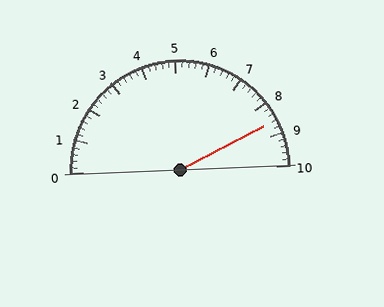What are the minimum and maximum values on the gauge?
The gauge ranges from 0 to 10.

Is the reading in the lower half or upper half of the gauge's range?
The reading is in the upper half of the range (0 to 10).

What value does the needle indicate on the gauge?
The needle indicates approximately 8.6.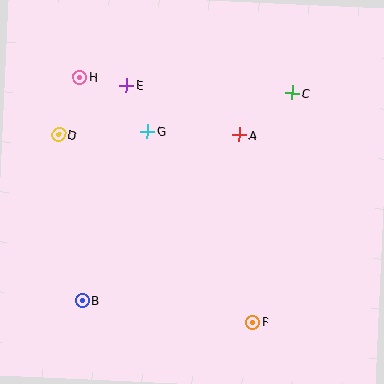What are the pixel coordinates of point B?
Point B is at (82, 300).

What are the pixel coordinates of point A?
Point A is at (239, 135).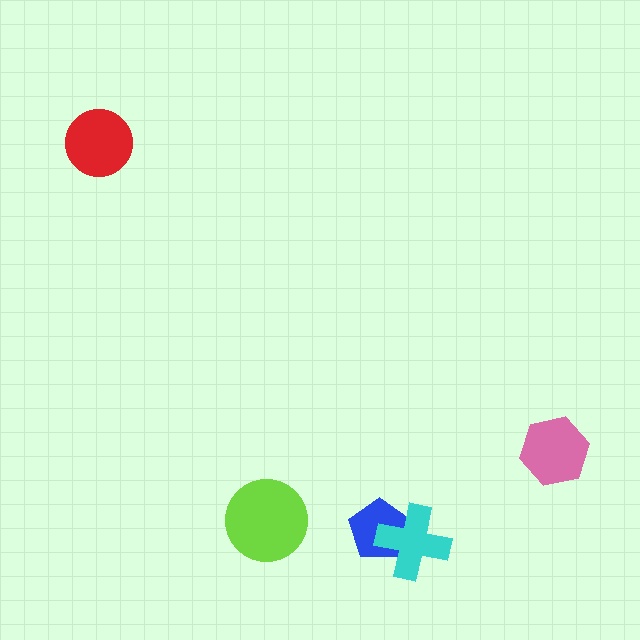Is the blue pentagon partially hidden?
Yes, it is partially covered by another shape.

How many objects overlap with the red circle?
0 objects overlap with the red circle.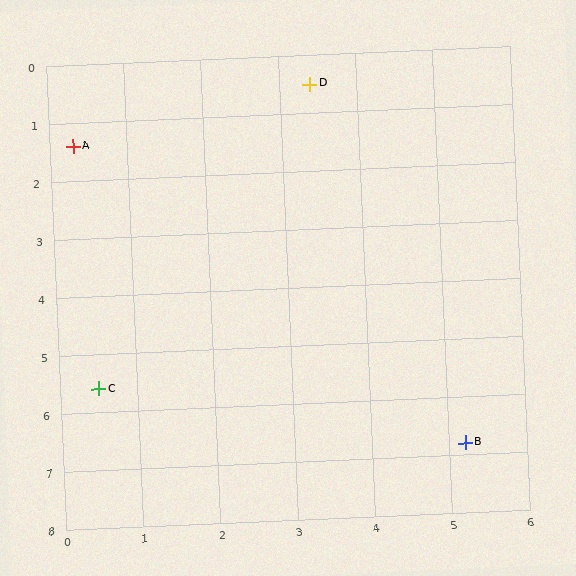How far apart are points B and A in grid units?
Points B and A are about 7.3 grid units apart.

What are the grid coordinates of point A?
Point A is at approximately (0.3, 1.4).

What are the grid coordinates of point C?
Point C is at approximately (0.5, 5.6).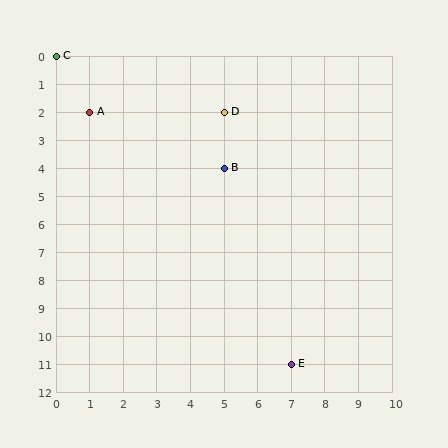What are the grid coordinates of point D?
Point D is at grid coordinates (5, 2).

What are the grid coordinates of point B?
Point B is at grid coordinates (5, 4).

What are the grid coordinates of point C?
Point C is at grid coordinates (0, 0).